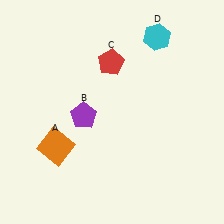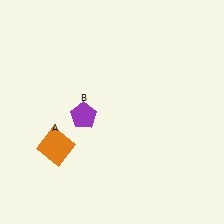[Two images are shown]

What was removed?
The cyan hexagon (D), the red pentagon (C) were removed in Image 2.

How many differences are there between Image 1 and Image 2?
There are 2 differences between the two images.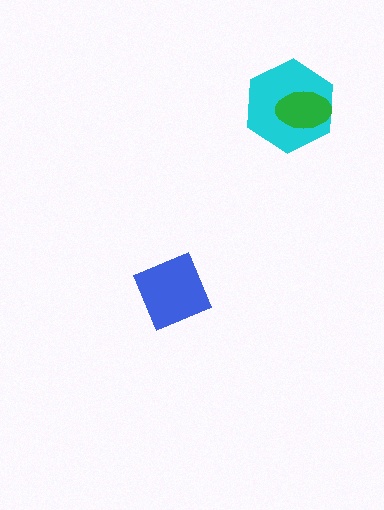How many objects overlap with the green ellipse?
1 object overlaps with the green ellipse.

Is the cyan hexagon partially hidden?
Yes, it is partially covered by another shape.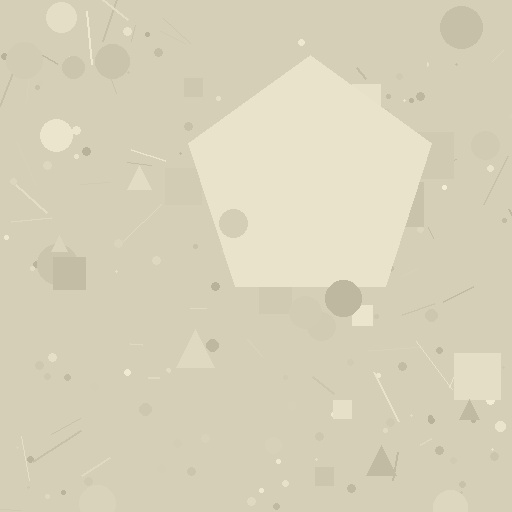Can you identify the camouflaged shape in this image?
The camouflaged shape is a pentagon.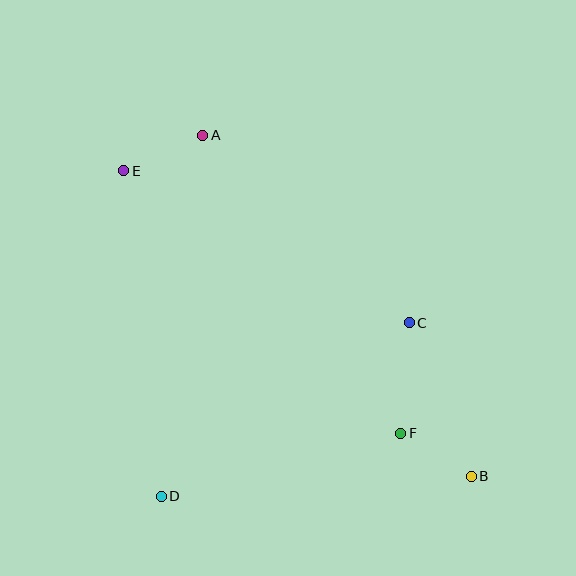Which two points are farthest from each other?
Points B and E are farthest from each other.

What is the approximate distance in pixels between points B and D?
The distance between B and D is approximately 311 pixels.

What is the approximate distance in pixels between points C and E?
The distance between C and E is approximately 324 pixels.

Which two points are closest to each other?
Points B and F are closest to each other.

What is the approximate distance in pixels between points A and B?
The distance between A and B is approximately 434 pixels.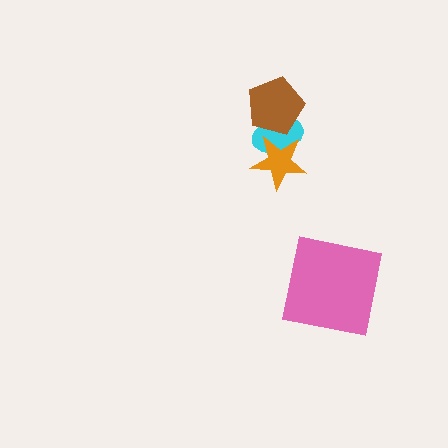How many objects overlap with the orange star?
1 object overlaps with the orange star.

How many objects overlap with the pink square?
0 objects overlap with the pink square.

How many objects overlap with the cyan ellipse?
2 objects overlap with the cyan ellipse.